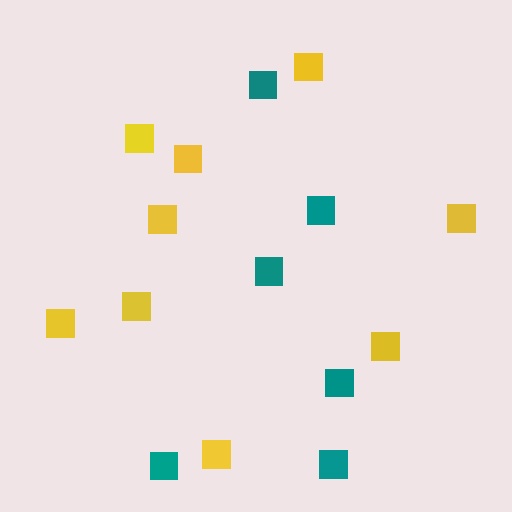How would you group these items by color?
There are 2 groups: one group of yellow squares (9) and one group of teal squares (6).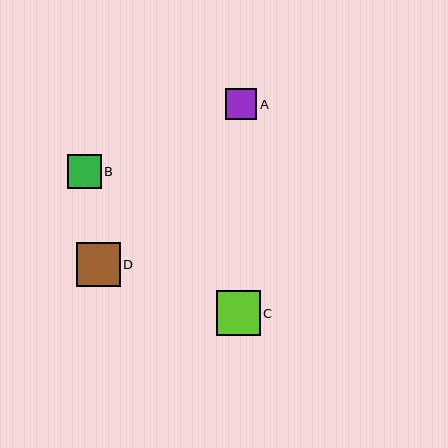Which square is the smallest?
Square A is the smallest with a size of approximately 31 pixels.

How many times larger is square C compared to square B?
Square C is approximately 1.3 times the size of square B.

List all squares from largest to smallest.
From largest to smallest: C, D, B, A.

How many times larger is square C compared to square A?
Square C is approximately 1.4 times the size of square A.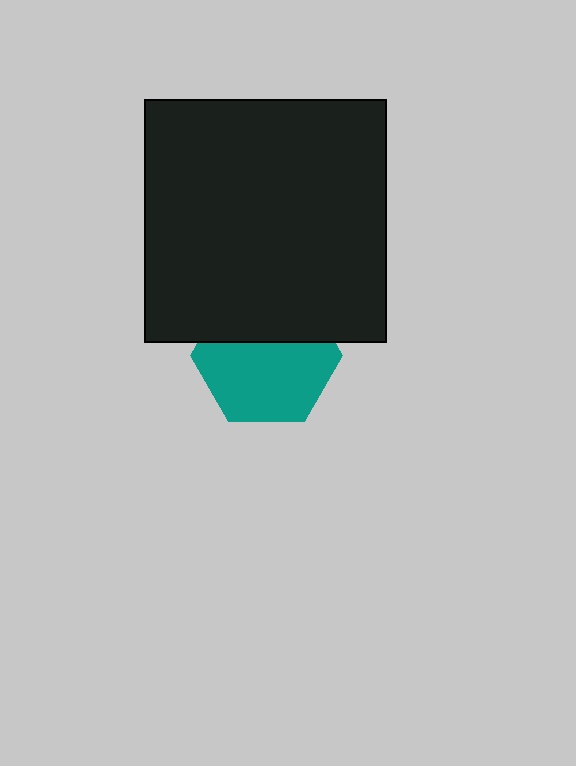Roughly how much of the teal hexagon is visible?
About half of it is visible (roughly 62%).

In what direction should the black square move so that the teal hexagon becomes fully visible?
The black square should move up. That is the shortest direction to clear the overlap and leave the teal hexagon fully visible.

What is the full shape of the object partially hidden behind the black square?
The partially hidden object is a teal hexagon.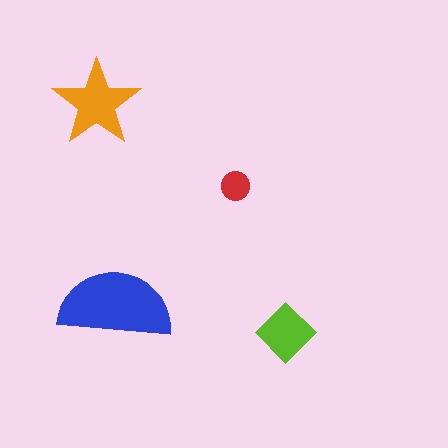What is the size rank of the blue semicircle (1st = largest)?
1st.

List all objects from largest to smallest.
The blue semicircle, the orange star, the lime diamond, the red circle.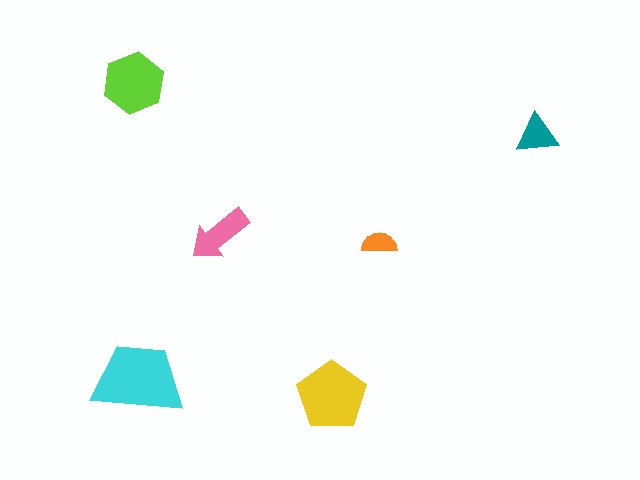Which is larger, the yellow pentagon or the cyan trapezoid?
The cyan trapezoid.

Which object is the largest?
The cyan trapezoid.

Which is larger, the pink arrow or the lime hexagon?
The lime hexagon.